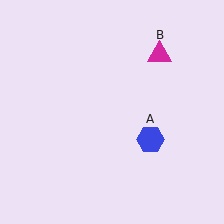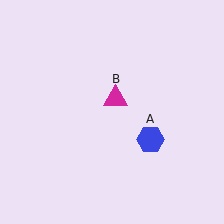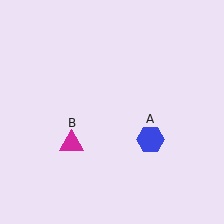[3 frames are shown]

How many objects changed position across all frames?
1 object changed position: magenta triangle (object B).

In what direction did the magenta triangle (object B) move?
The magenta triangle (object B) moved down and to the left.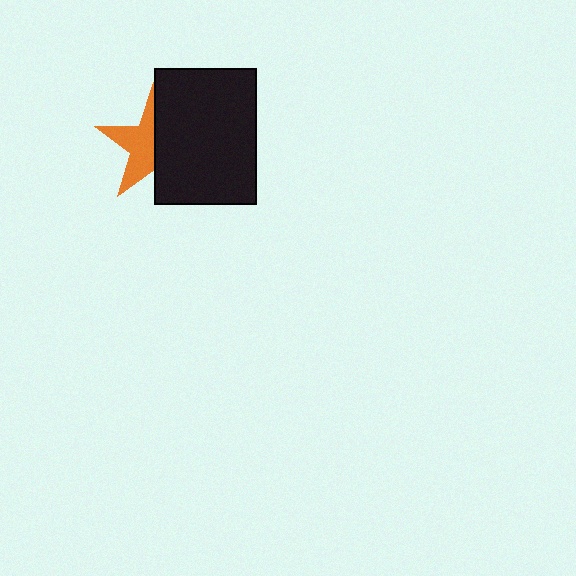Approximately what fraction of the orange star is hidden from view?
Roughly 51% of the orange star is hidden behind the black rectangle.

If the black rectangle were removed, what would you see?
You would see the complete orange star.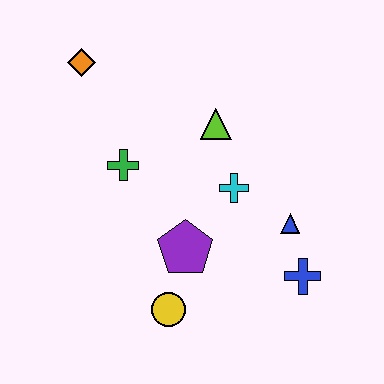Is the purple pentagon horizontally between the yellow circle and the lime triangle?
Yes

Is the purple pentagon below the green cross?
Yes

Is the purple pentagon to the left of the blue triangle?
Yes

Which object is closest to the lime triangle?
The cyan cross is closest to the lime triangle.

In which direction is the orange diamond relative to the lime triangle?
The orange diamond is to the left of the lime triangle.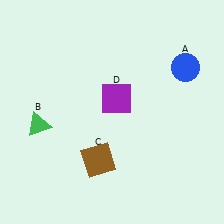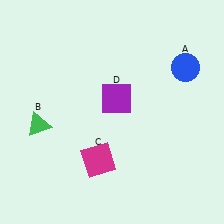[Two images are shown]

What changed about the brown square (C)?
In Image 1, C is brown. In Image 2, it changed to magenta.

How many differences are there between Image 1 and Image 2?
There is 1 difference between the two images.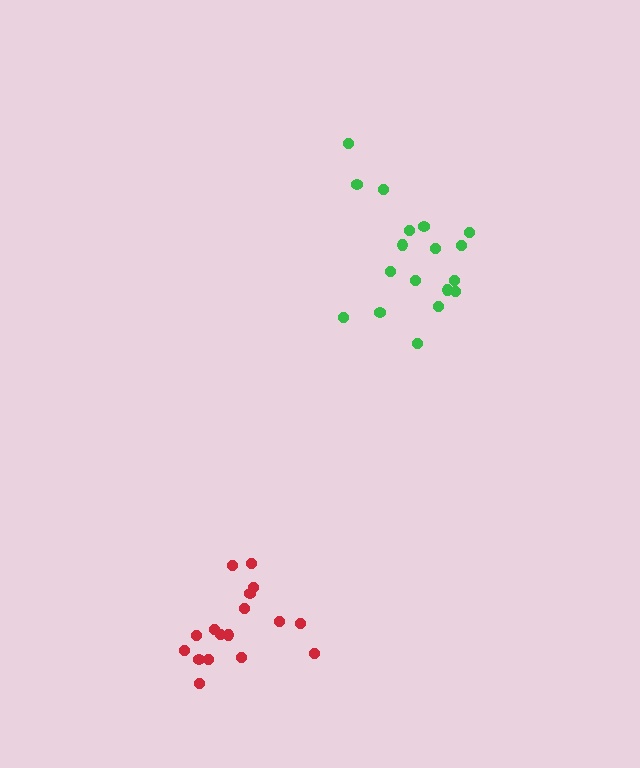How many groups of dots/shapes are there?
There are 2 groups.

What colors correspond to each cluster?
The clusters are colored: red, green.